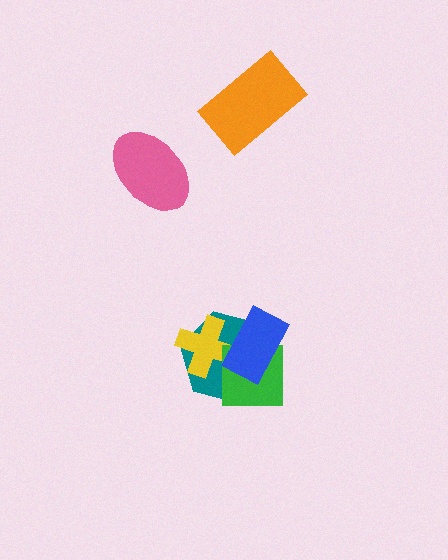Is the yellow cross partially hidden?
Yes, it is partially covered by another shape.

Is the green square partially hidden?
Yes, it is partially covered by another shape.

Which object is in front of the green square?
The blue rectangle is in front of the green square.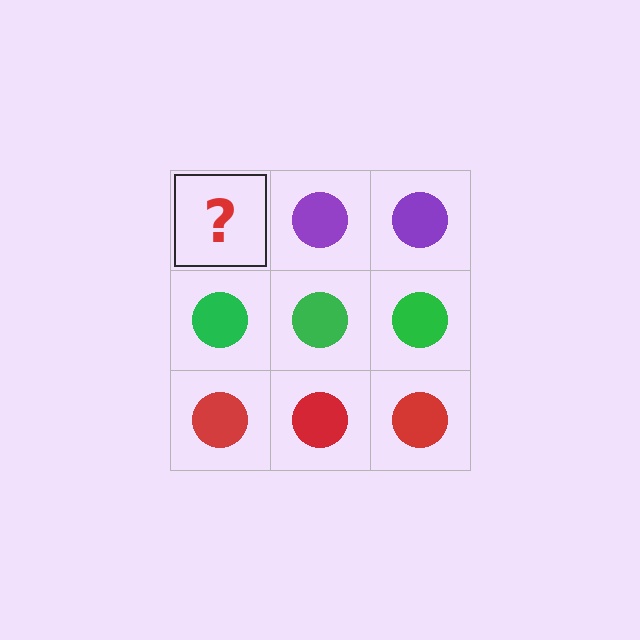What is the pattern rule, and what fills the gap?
The rule is that each row has a consistent color. The gap should be filled with a purple circle.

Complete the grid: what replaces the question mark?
The question mark should be replaced with a purple circle.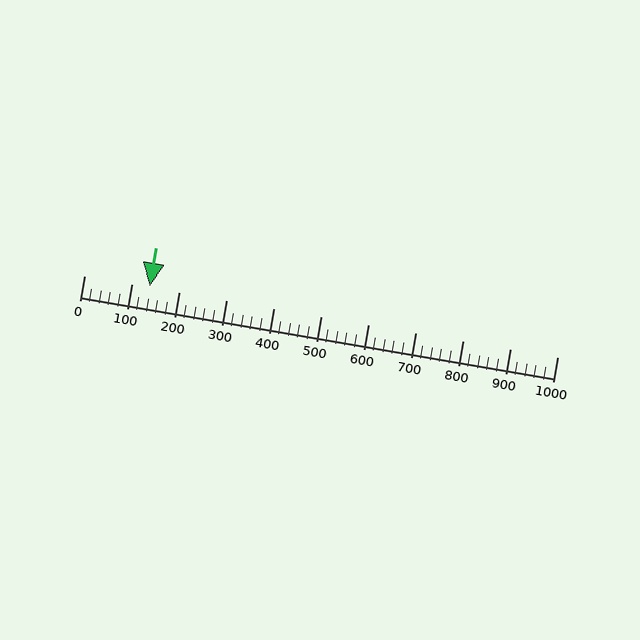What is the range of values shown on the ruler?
The ruler shows values from 0 to 1000.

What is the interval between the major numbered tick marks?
The major tick marks are spaced 100 units apart.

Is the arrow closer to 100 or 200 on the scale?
The arrow is closer to 100.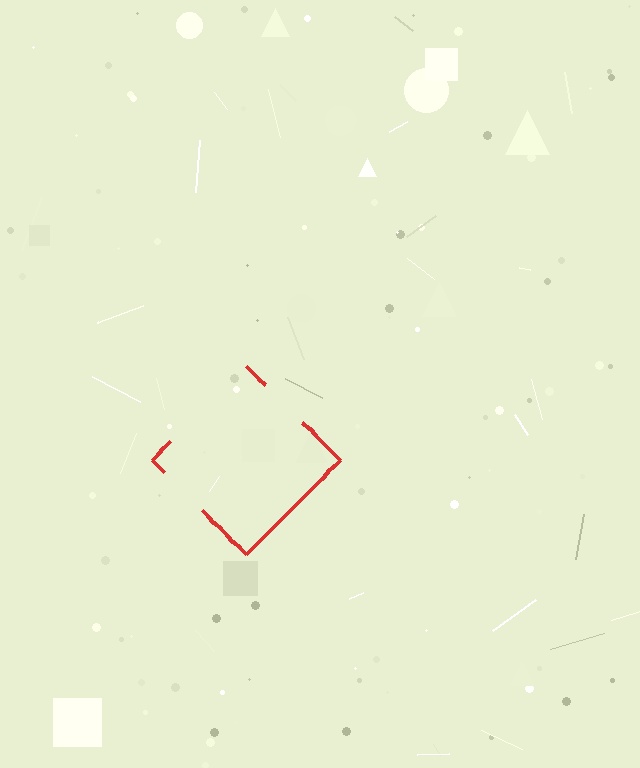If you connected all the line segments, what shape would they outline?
They would outline a diamond.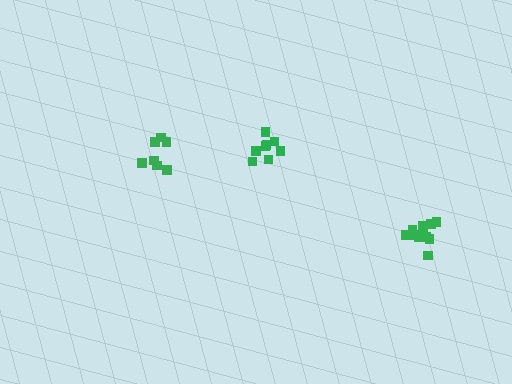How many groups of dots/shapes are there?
There are 3 groups.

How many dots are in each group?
Group 1: 7 dots, Group 2: 8 dots, Group 3: 11 dots (26 total).